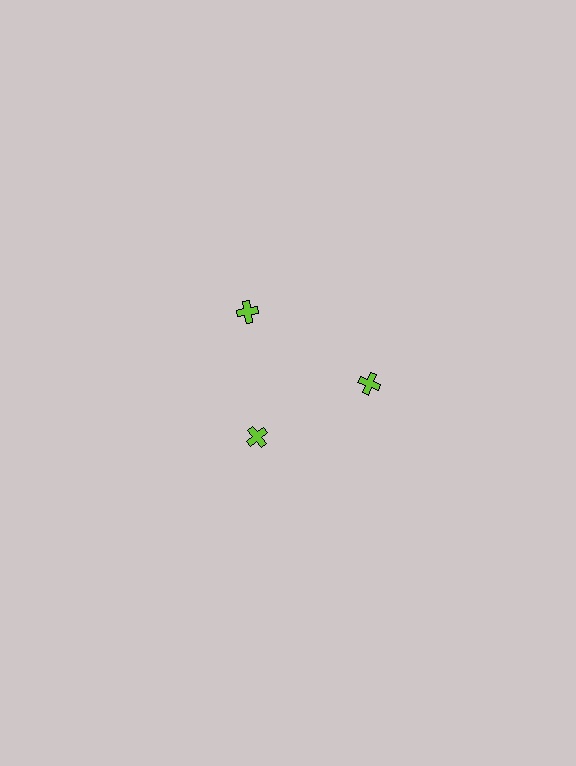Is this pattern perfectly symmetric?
No. The 3 lime crosses are arranged in a ring, but one element near the 7 o'clock position is pulled inward toward the center, breaking the 3-fold rotational symmetry.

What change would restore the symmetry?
The symmetry would be restored by moving it outward, back onto the ring so that all 3 crosses sit at equal angles and equal distance from the center.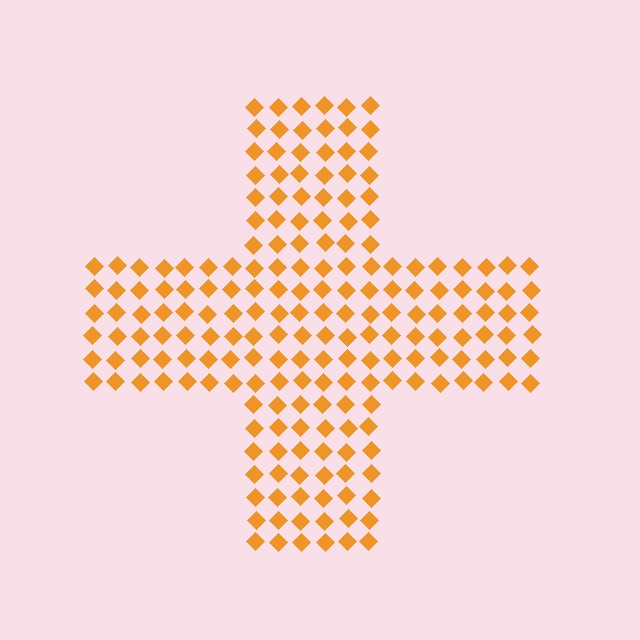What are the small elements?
The small elements are diamonds.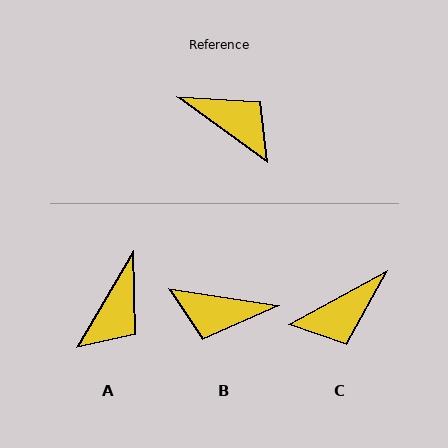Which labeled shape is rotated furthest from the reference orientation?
B, about 153 degrees away.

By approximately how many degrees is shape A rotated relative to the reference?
Approximately 85 degrees clockwise.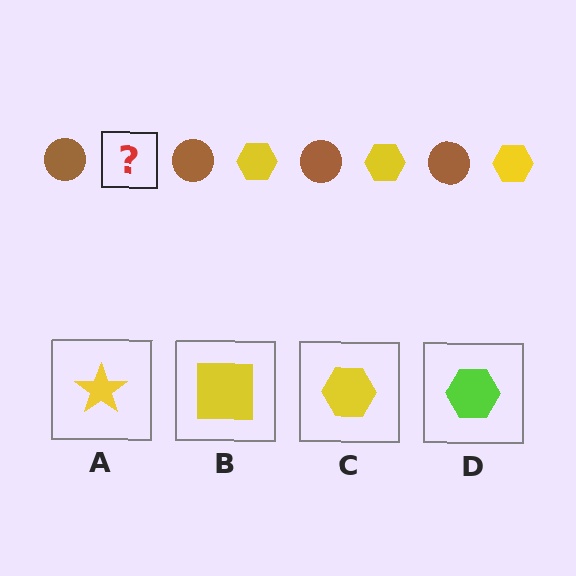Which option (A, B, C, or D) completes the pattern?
C.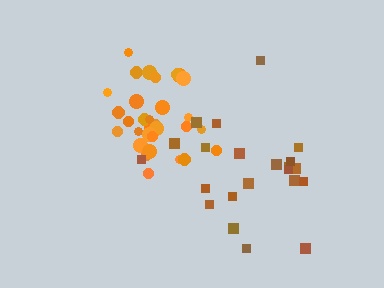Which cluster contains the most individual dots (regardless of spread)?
Orange (31).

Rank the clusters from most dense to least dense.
orange, brown.